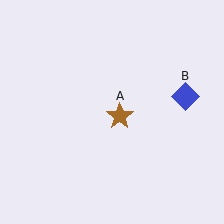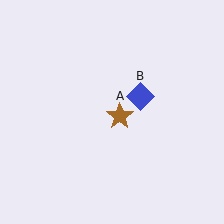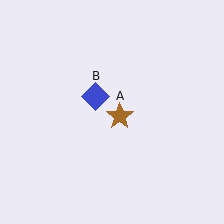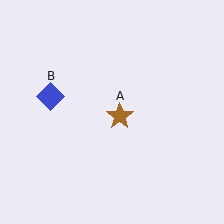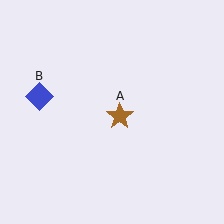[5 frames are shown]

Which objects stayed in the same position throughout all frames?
Brown star (object A) remained stationary.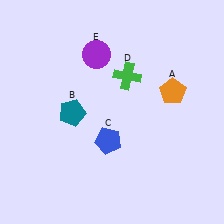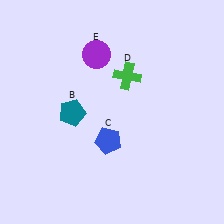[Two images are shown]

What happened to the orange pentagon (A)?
The orange pentagon (A) was removed in Image 2. It was in the top-right area of Image 1.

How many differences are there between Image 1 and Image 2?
There is 1 difference between the two images.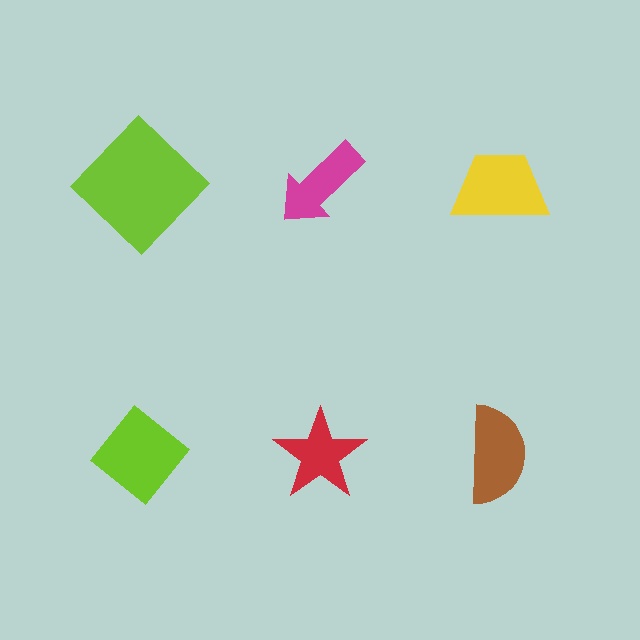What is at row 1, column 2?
A magenta arrow.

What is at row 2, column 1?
A lime diamond.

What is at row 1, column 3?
A yellow trapezoid.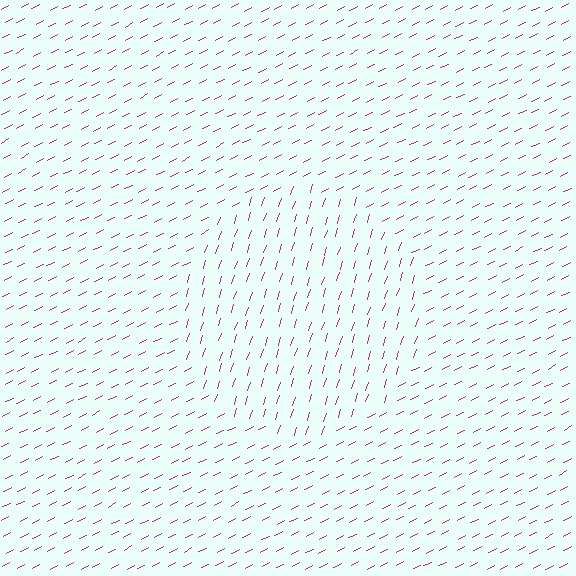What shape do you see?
I see a circle.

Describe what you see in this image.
The image is filled with small magenta line segments. A circle region in the image has lines oriented differently from the surrounding lines, creating a visible texture boundary.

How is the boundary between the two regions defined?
The boundary is defined purely by a change in line orientation (approximately 45 degrees difference). All lines are the same color and thickness.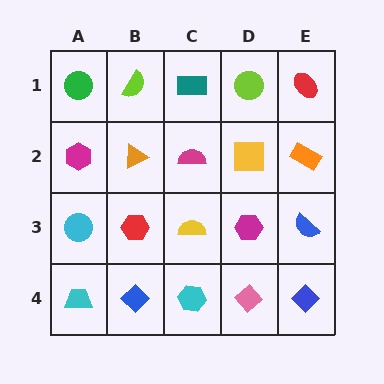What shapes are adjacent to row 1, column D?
A yellow square (row 2, column D), a teal rectangle (row 1, column C), a red ellipse (row 1, column E).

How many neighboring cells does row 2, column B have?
4.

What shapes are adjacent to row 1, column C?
A magenta semicircle (row 2, column C), a lime semicircle (row 1, column B), a lime circle (row 1, column D).